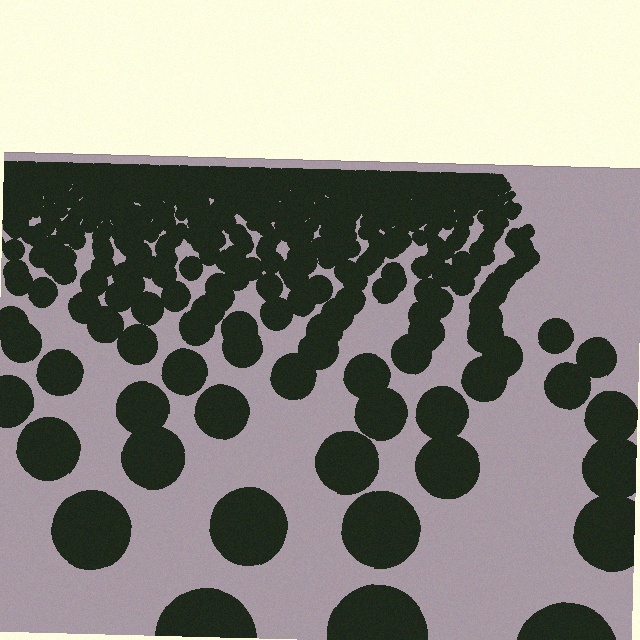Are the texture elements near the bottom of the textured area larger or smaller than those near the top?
Larger. Near the bottom, elements are closer to the viewer and appear at a bigger on-screen size.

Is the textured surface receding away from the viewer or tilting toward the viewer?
The surface is receding away from the viewer. Texture elements get smaller and denser toward the top.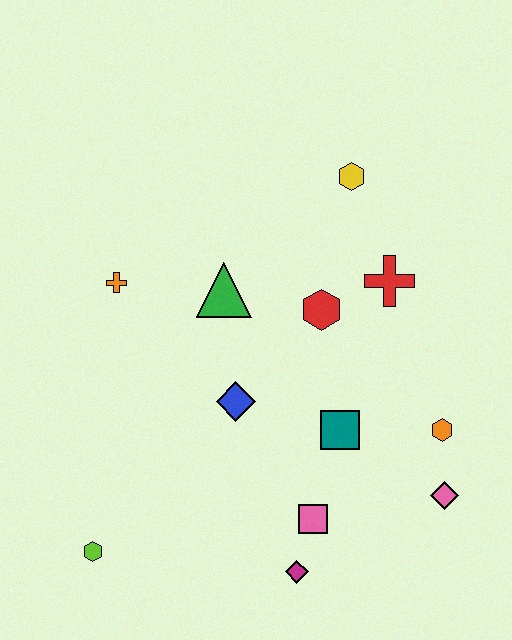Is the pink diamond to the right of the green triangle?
Yes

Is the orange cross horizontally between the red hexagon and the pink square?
No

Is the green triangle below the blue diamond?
No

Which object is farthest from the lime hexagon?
The yellow hexagon is farthest from the lime hexagon.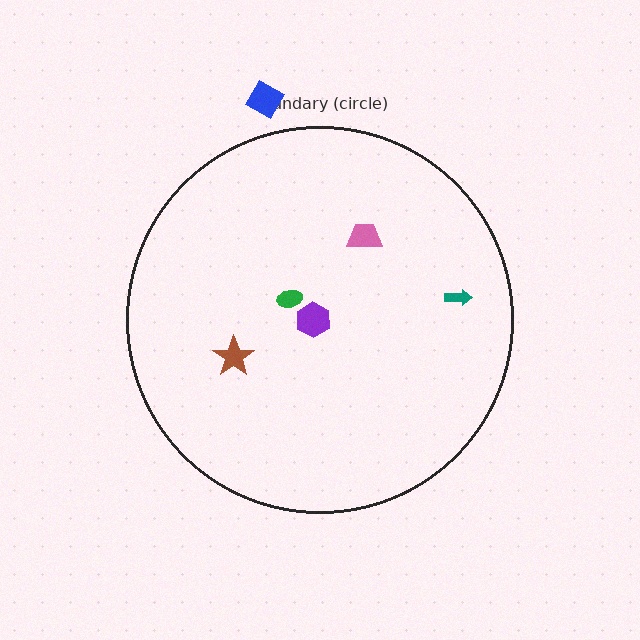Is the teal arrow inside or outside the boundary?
Inside.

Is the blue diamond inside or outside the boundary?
Outside.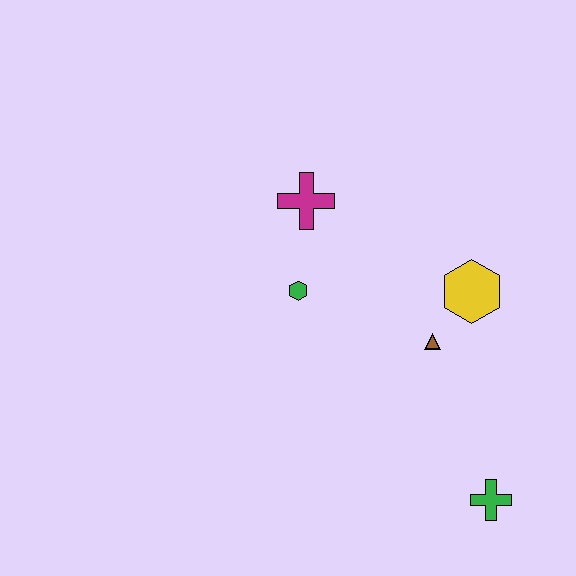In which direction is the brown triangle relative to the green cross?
The brown triangle is above the green cross.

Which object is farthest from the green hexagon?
The green cross is farthest from the green hexagon.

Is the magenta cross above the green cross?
Yes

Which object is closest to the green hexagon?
The magenta cross is closest to the green hexagon.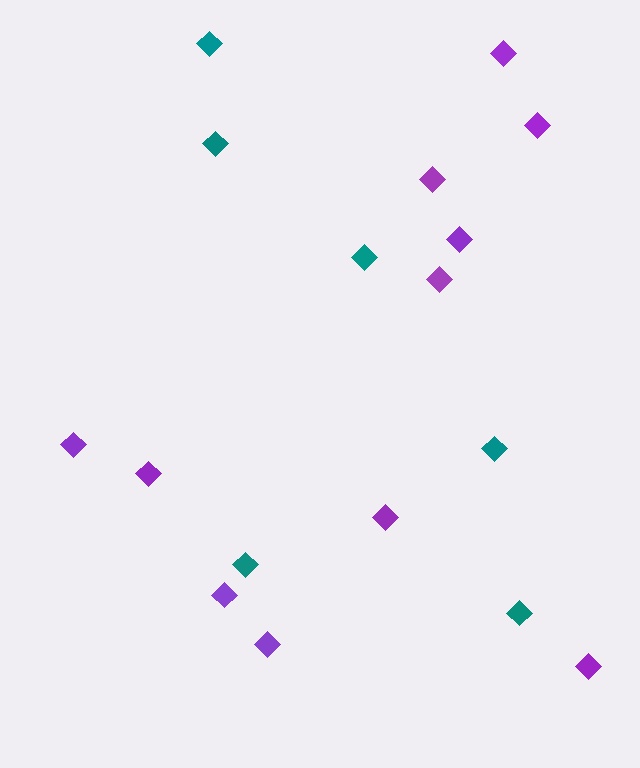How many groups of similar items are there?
There are 2 groups: one group of teal diamonds (6) and one group of purple diamonds (11).